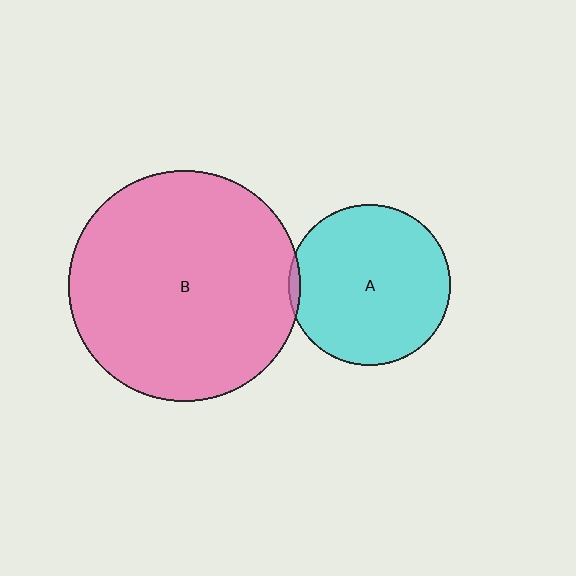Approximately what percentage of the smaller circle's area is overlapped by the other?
Approximately 5%.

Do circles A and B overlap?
Yes.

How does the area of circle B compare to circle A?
Approximately 2.1 times.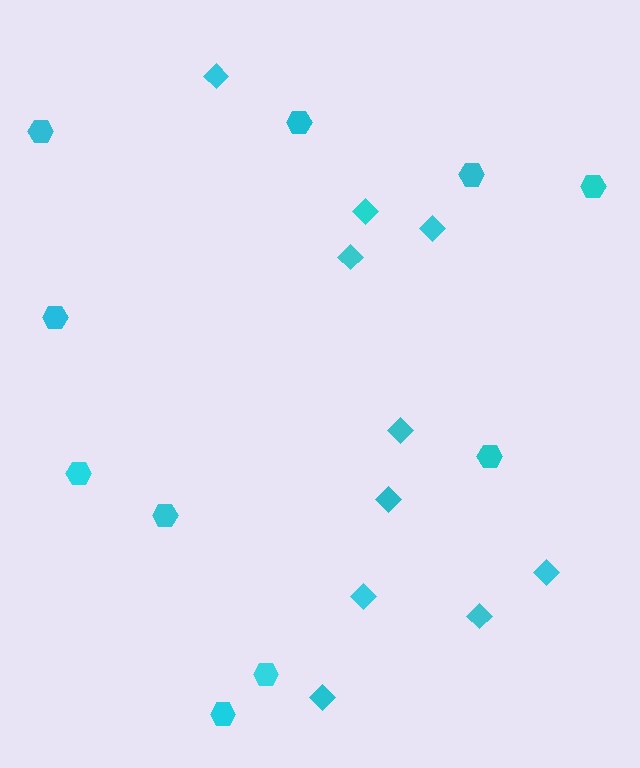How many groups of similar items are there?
There are 2 groups: one group of diamonds (10) and one group of hexagons (10).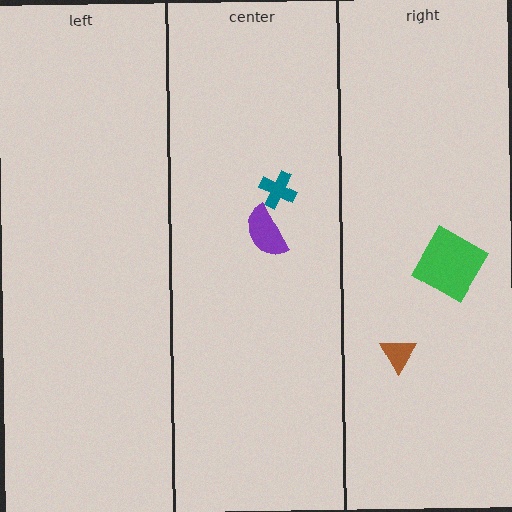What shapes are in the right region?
The green diamond, the brown triangle.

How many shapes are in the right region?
2.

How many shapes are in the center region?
2.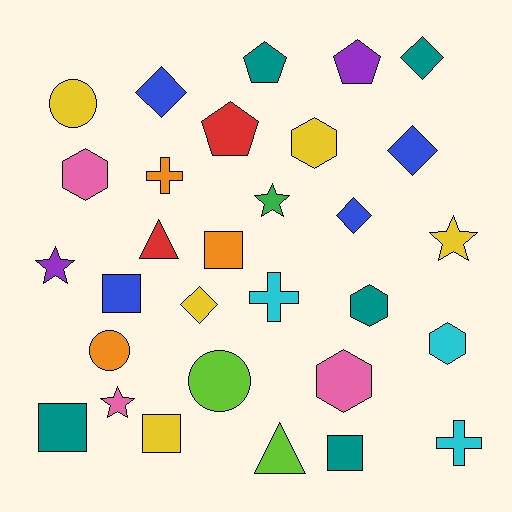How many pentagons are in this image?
There are 3 pentagons.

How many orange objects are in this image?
There are 3 orange objects.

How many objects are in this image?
There are 30 objects.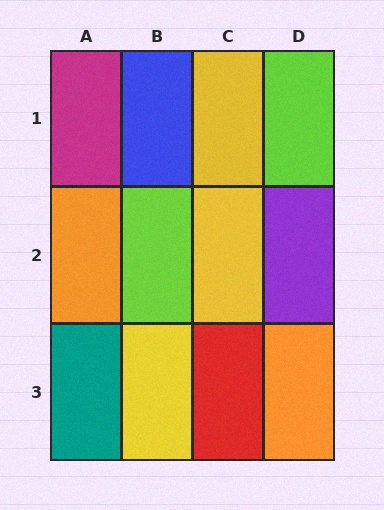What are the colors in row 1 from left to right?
Magenta, blue, yellow, lime.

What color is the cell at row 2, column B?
Lime.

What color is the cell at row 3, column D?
Orange.